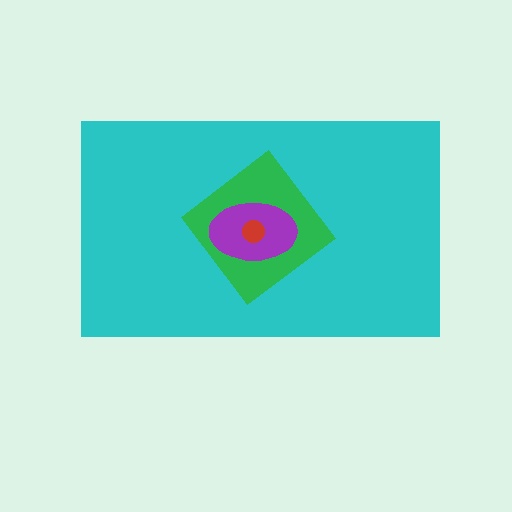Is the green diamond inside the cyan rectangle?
Yes.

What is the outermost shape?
The cyan rectangle.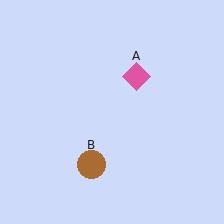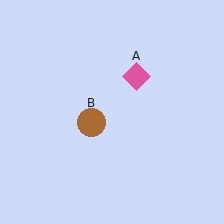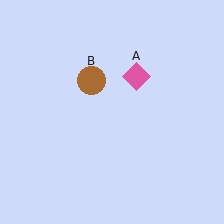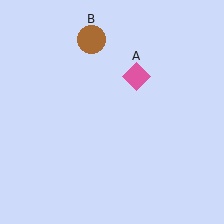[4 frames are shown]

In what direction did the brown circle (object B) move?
The brown circle (object B) moved up.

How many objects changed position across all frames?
1 object changed position: brown circle (object B).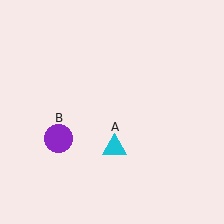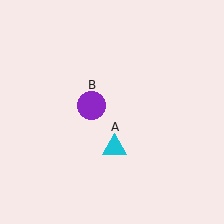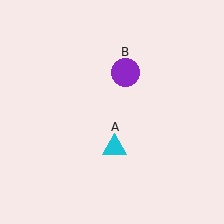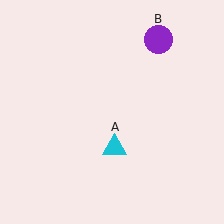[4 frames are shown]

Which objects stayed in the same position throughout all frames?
Cyan triangle (object A) remained stationary.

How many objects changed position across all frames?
1 object changed position: purple circle (object B).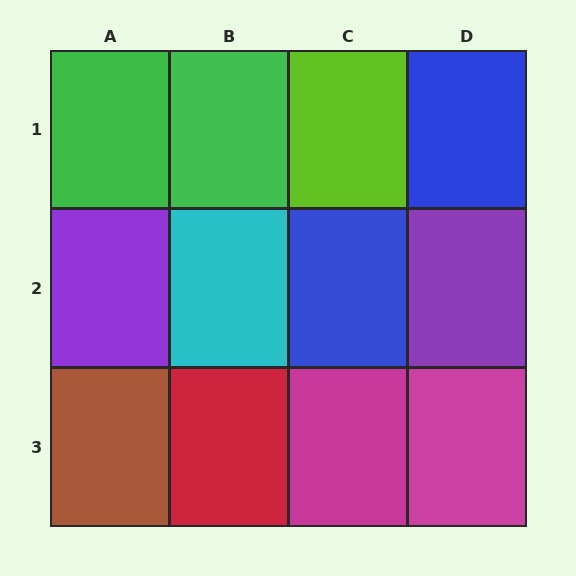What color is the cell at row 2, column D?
Purple.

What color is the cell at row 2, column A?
Purple.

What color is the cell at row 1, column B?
Green.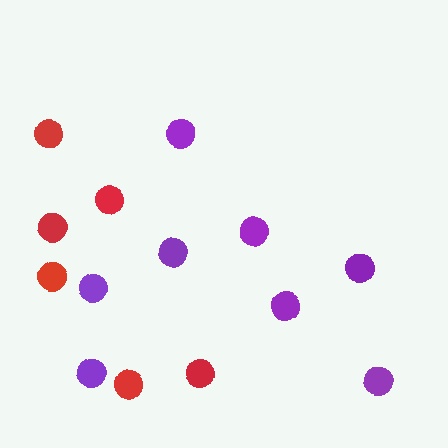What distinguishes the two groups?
There are 2 groups: one group of purple circles (8) and one group of red circles (6).